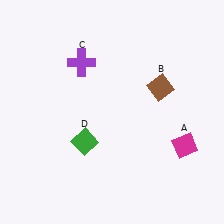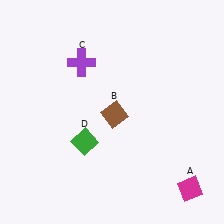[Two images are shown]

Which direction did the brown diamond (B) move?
The brown diamond (B) moved left.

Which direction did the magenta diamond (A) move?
The magenta diamond (A) moved down.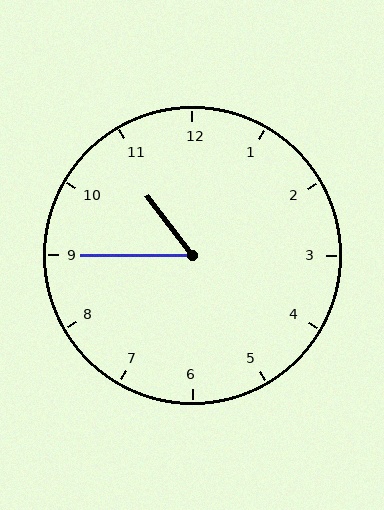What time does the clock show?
10:45.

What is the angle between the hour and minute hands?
Approximately 52 degrees.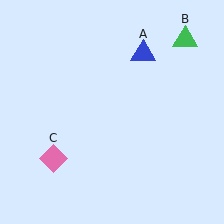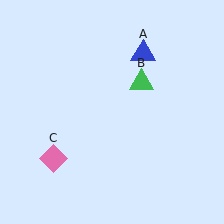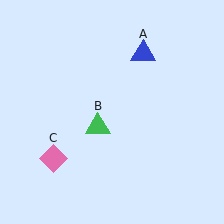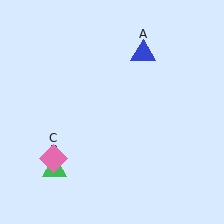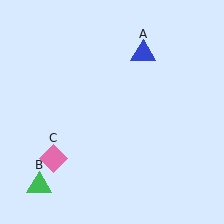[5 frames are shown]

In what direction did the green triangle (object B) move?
The green triangle (object B) moved down and to the left.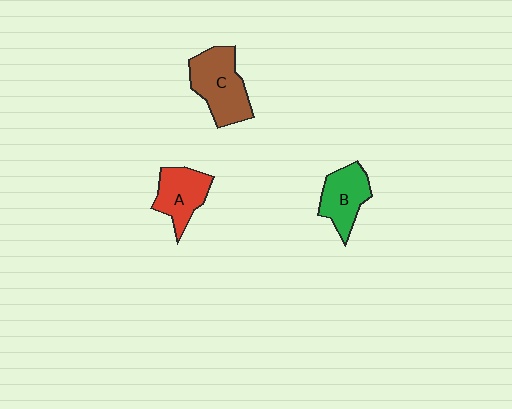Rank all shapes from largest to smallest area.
From largest to smallest: C (brown), A (red), B (green).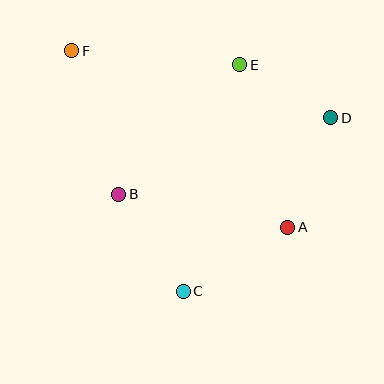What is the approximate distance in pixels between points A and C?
The distance between A and C is approximately 122 pixels.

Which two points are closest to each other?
Points D and E are closest to each other.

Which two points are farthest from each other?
Points A and F are farthest from each other.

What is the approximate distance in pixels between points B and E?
The distance between B and E is approximately 177 pixels.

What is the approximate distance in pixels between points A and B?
The distance between A and B is approximately 172 pixels.